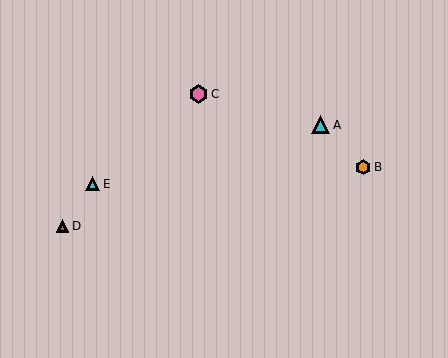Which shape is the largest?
The pink hexagon (labeled C) is the largest.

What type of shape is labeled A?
Shape A is a cyan triangle.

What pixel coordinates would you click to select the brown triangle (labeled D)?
Click at (62, 226) to select the brown triangle D.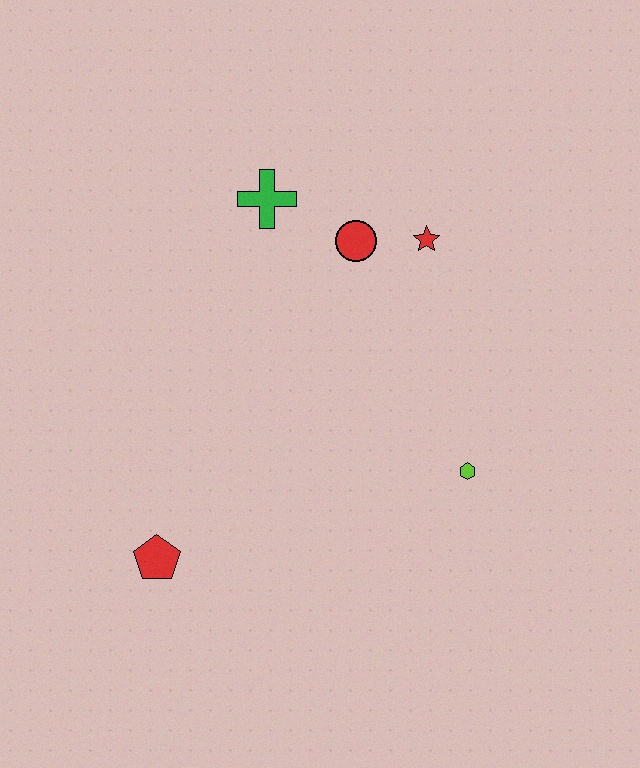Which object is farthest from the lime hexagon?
The green cross is farthest from the lime hexagon.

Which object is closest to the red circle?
The red star is closest to the red circle.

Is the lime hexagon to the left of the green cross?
No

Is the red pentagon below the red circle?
Yes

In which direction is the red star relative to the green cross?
The red star is to the right of the green cross.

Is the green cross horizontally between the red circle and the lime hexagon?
No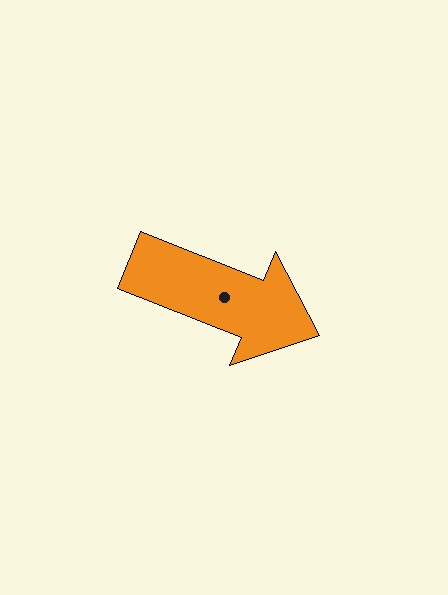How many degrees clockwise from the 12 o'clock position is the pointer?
Approximately 112 degrees.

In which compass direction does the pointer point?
East.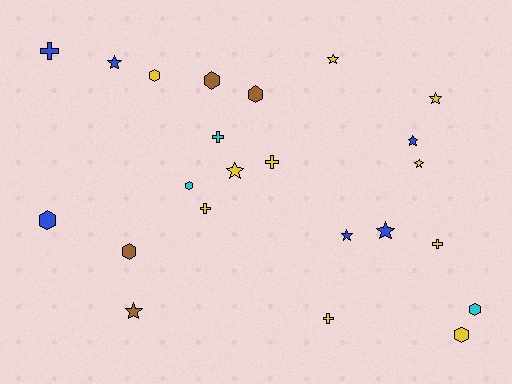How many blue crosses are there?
There is 1 blue cross.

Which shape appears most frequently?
Star, with 9 objects.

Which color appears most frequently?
Yellow, with 10 objects.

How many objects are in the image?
There are 23 objects.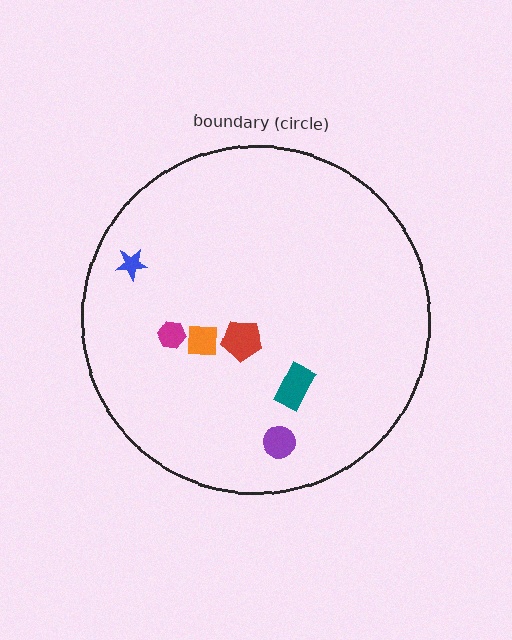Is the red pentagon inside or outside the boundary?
Inside.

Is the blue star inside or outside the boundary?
Inside.